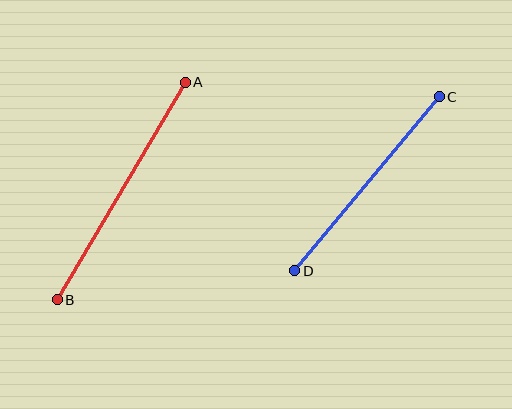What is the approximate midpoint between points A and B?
The midpoint is at approximately (121, 191) pixels.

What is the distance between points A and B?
The distance is approximately 252 pixels.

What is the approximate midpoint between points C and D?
The midpoint is at approximately (367, 184) pixels.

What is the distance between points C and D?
The distance is approximately 227 pixels.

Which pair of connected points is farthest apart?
Points A and B are farthest apart.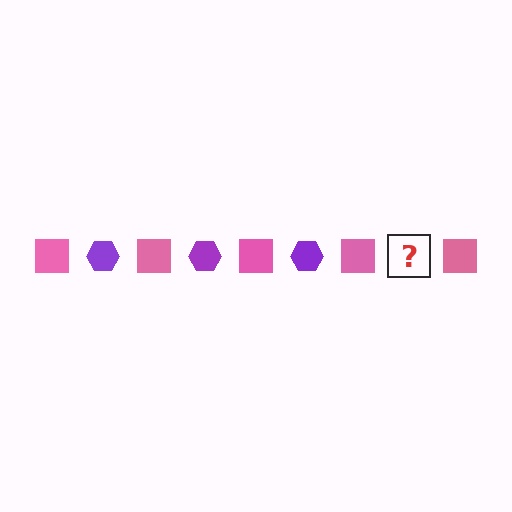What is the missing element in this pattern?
The missing element is a purple hexagon.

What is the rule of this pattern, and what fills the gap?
The rule is that the pattern alternates between pink square and purple hexagon. The gap should be filled with a purple hexagon.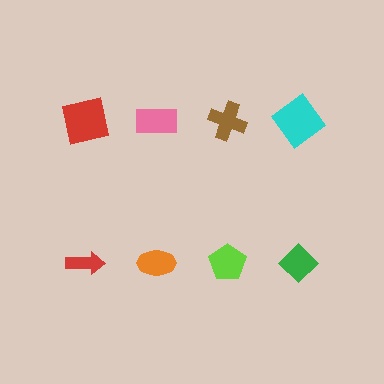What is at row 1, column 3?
A brown cross.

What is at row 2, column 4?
A green diamond.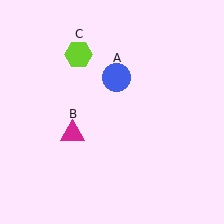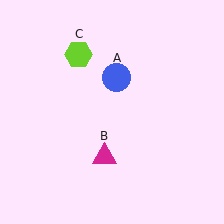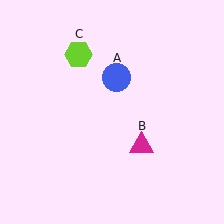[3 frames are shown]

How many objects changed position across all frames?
1 object changed position: magenta triangle (object B).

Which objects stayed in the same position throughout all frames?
Blue circle (object A) and lime hexagon (object C) remained stationary.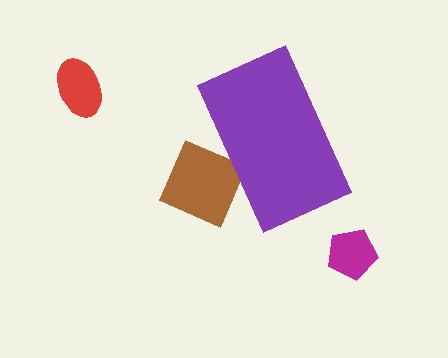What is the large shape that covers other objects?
A purple rectangle.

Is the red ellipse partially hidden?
No, the red ellipse is fully visible.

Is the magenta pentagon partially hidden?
No, the magenta pentagon is fully visible.